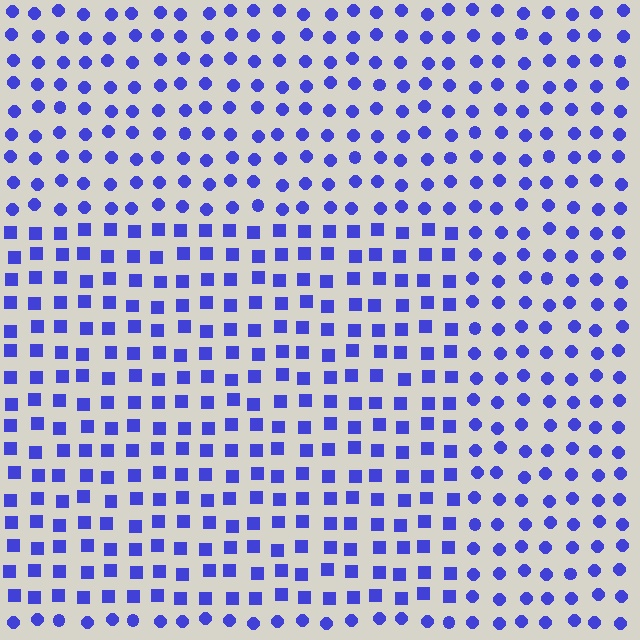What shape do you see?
I see a rectangle.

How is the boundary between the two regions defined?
The boundary is defined by a change in element shape: squares inside vs. circles outside. All elements share the same color and spacing.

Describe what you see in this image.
The image is filled with small blue elements arranged in a uniform grid. A rectangle-shaped region contains squares, while the surrounding area contains circles. The boundary is defined purely by the change in element shape.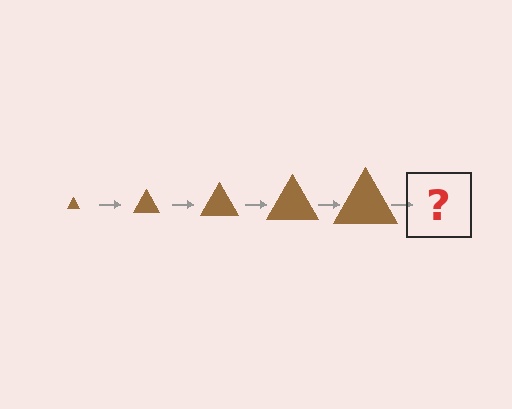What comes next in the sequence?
The next element should be a brown triangle, larger than the previous one.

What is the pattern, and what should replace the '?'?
The pattern is that the triangle gets progressively larger each step. The '?' should be a brown triangle, larger than the previous one.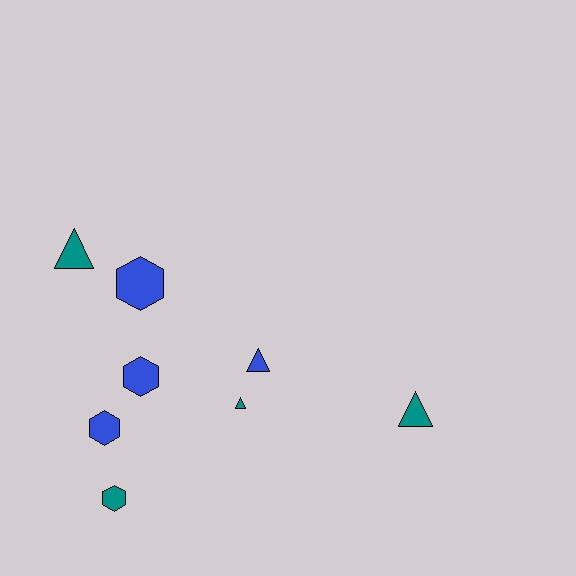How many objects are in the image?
There are 8 objects.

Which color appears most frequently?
Teal, with 4 objects.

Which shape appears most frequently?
Hexagon, with 4 objects.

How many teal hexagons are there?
There is 1 teal hexagon.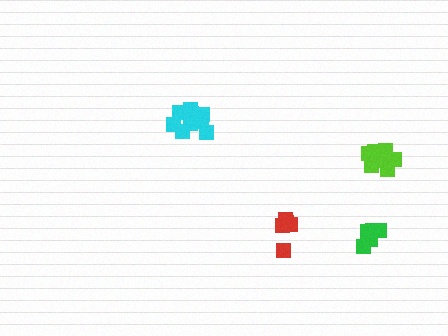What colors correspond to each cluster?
The clusters are colored: cyan, red, green, lime.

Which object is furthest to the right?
The lime cluster is rightmost.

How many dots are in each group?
Group 1: 9 dots, Group 2: 5 dots, Group 3: 6 dots, Group 4: 10 dots (30 total).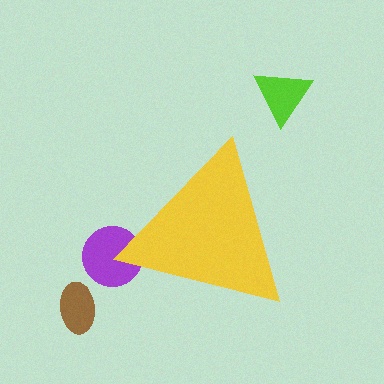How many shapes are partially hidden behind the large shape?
1 shape is partially hidden.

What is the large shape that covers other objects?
A yellow triangle.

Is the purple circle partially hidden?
Yes, the purple circle is partially hidden behind the yellow triangle.